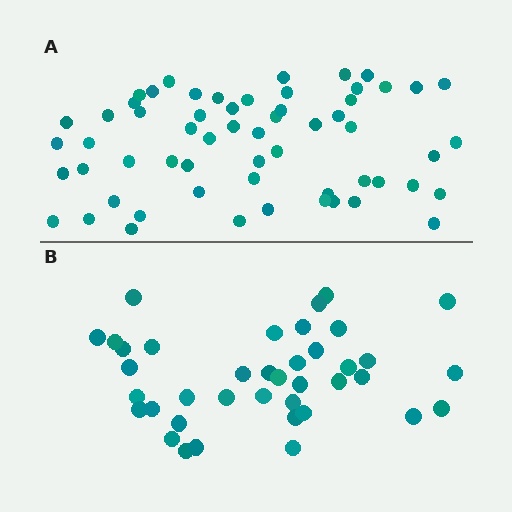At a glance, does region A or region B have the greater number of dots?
Region A (the top region) has more dots.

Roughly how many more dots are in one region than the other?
Region A has approximately 20 more dots than region B.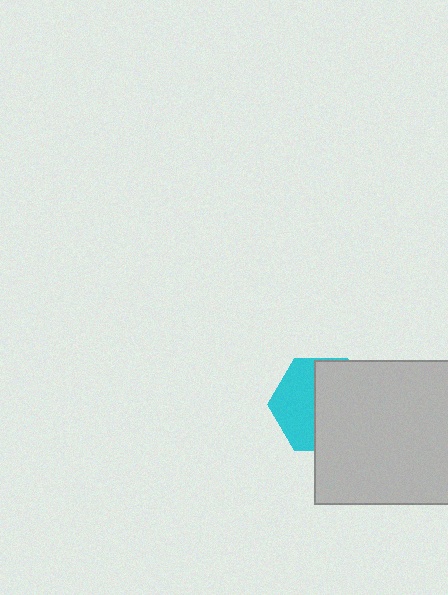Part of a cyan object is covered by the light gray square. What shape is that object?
It is a hexagon.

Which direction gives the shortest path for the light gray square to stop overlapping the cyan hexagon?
Moving right gives the shortest separation.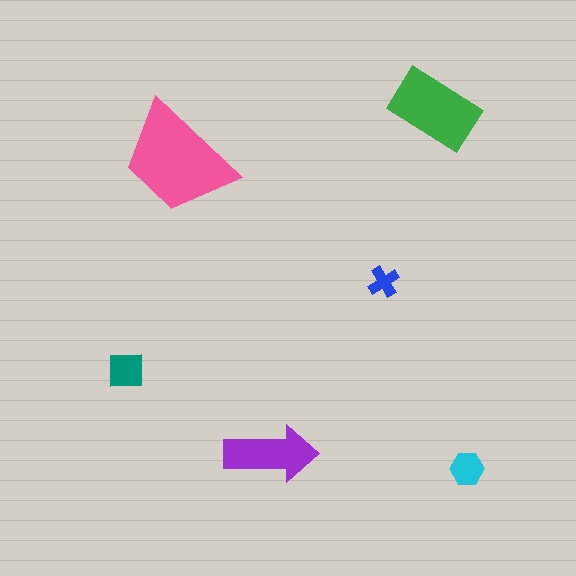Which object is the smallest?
The blue cross.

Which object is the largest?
The pink trapezoid.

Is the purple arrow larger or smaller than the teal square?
Larger.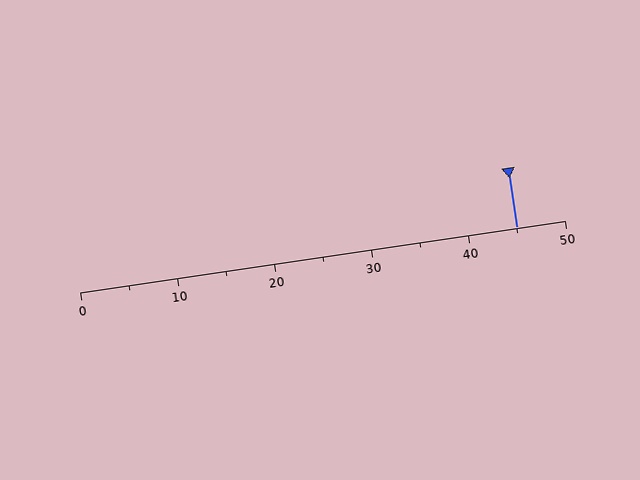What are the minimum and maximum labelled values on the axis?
The axis runs from 0 to 50.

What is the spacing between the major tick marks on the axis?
The major ticks are spaced 10 apart.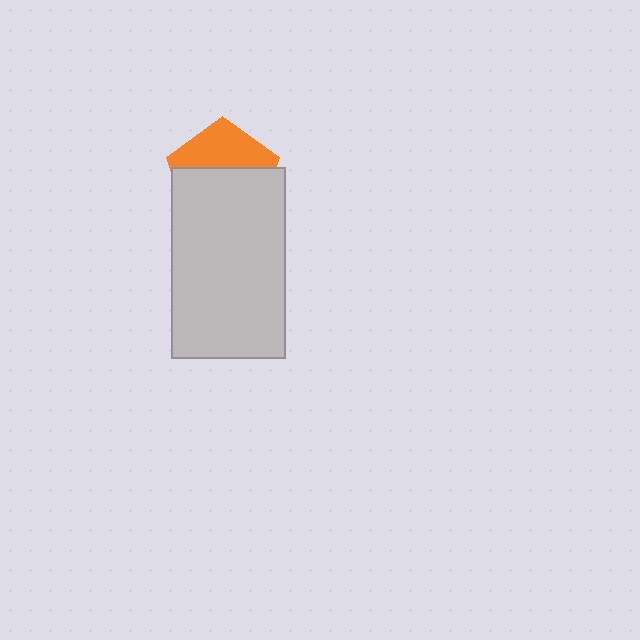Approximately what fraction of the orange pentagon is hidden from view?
Roughly 59% of the orange pentagon is hidden behind the light gray rectangle.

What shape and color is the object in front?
The object in front is a light gray rectangle.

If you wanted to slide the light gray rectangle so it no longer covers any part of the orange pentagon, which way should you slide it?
Slide it down — that is the most direct way to separate the two shapes.